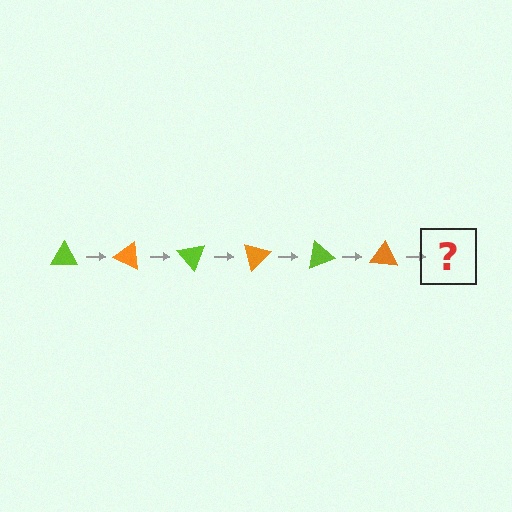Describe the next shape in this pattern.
It should be a lime triangle, rotated 150 degrees from the start.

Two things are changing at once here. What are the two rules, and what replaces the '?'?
The two rules are that it rotates 25 degrees each step and the color cycles through lime and orange. The '?' should be a lime triangle, rotated 150 degrees from the start.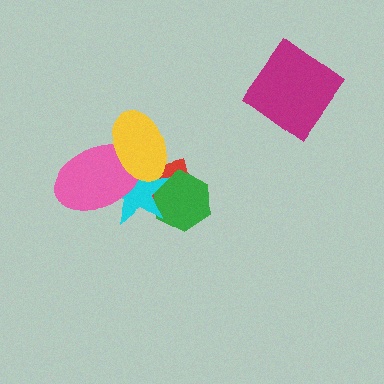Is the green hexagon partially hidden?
Yes, it is partially covered by another shape.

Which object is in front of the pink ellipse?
The yellow ellipse is in front of the pink ellipse.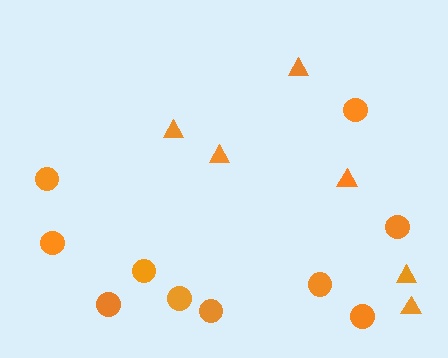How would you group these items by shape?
There are 2 groups: one group of triangles (6) and one group of circles (10).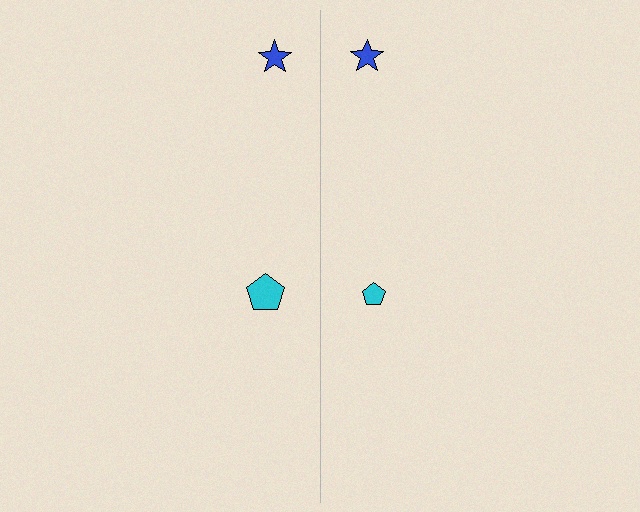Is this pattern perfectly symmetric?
No, the pattern is not perfectly symmetric. The cyan pentagon on the right side has a different size than its mirror counterpart.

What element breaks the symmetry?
The cyan pentagon on the right side has a different size than its mirror counterpart.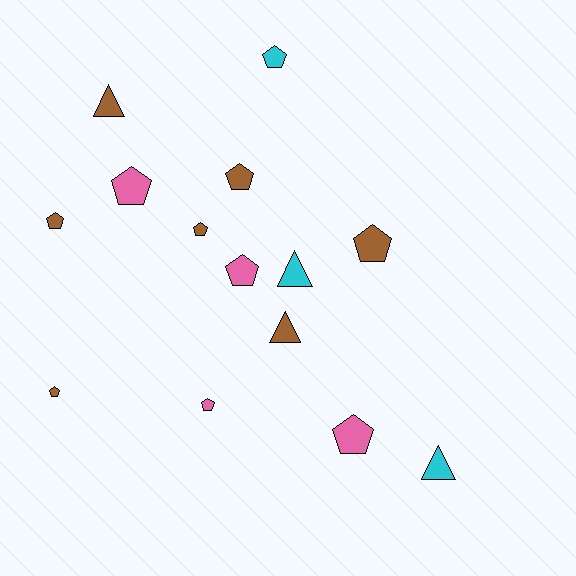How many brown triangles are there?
There are 2 brown triangles.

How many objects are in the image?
There are 14 objects.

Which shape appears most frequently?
Pentagon, with 10 objects.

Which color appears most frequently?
Brown, with 7 objects.